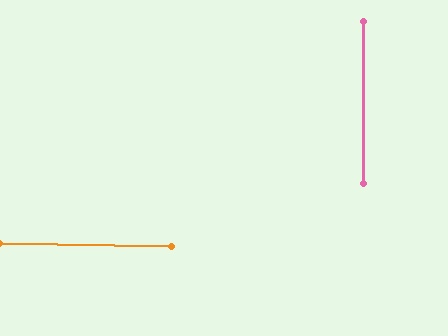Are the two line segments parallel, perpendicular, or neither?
Perpendicular — they meet at approximately 89°.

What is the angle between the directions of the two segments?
Approximately 89 degrees.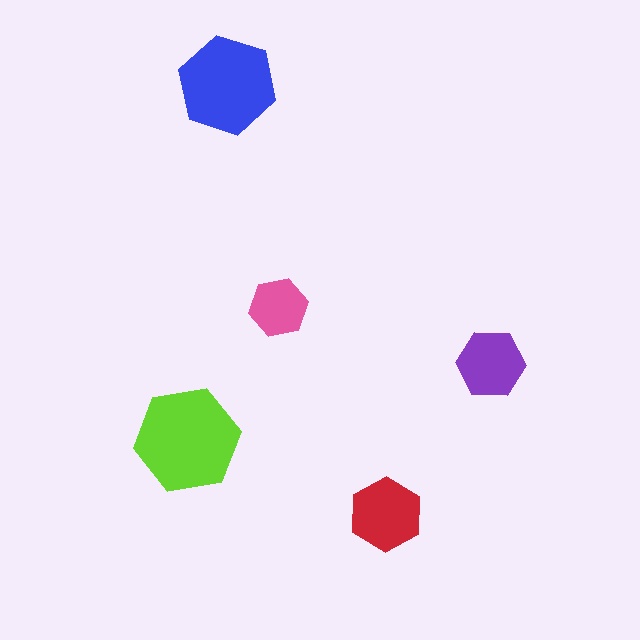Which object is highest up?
The blue hexagon is topmost.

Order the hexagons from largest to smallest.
the lime one, the blue one, the red one, the purple one, the pink one.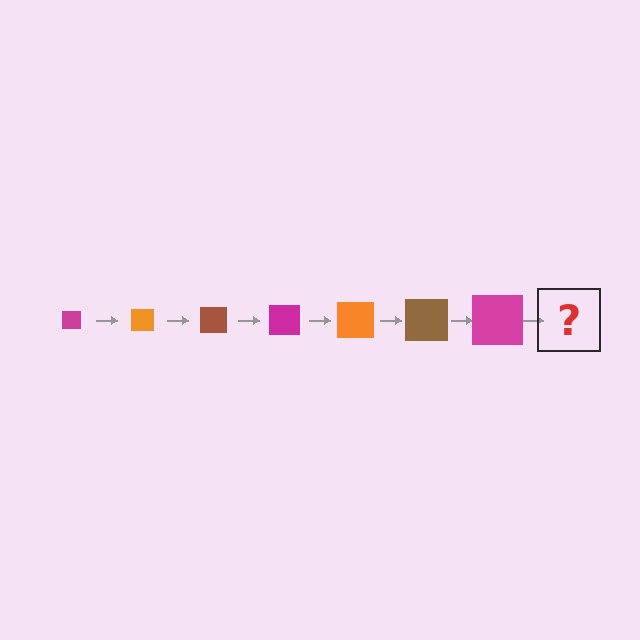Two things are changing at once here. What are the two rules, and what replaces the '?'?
The two rules are that the square grows larger each step and the color cycles through magenta, orange, and brown. The '?' should be an orange square, larger than the previous one.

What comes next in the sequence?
The next element should be an orange square, larger than the previous one.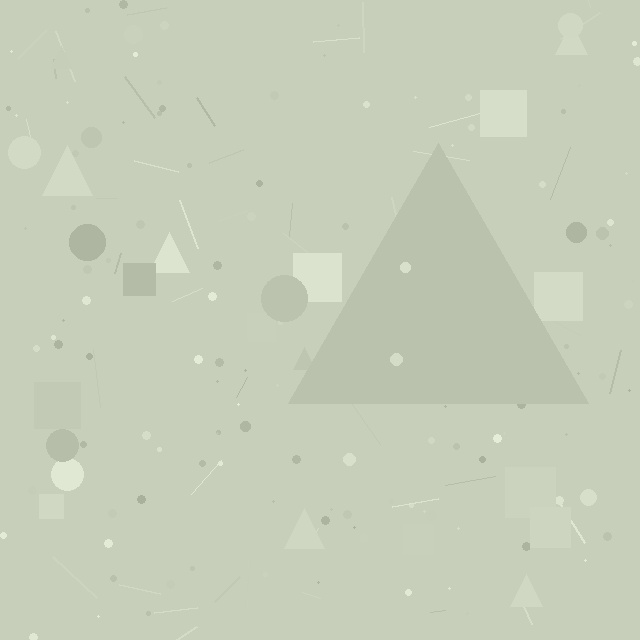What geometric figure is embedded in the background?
A triangle is embedded in the background.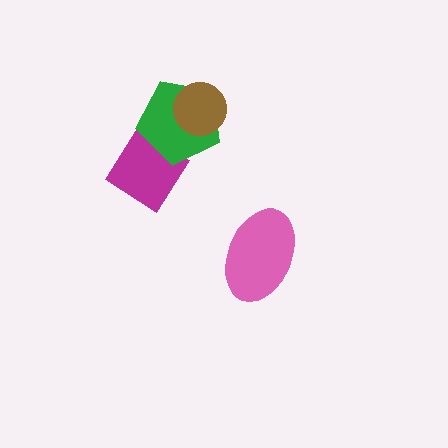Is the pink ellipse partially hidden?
No, no other shape covers it.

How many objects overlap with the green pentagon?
2 objects overlap with the green pentagon.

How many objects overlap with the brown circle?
1 object overlaps with the brown circle.